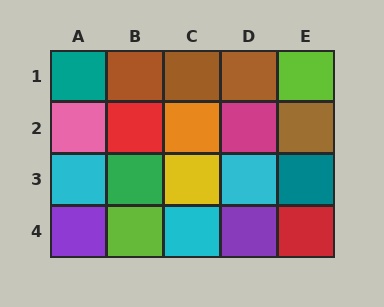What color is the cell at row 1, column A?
Teal.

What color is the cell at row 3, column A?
Cyan.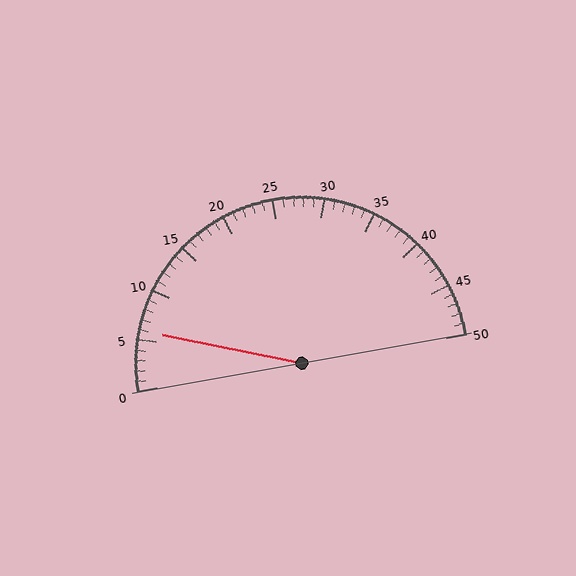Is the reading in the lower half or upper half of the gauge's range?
The reading is in the lower half of the range (0 to 50).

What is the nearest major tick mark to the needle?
The nearest major tick mark is 5.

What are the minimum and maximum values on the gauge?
The gauge ranges from 0 to 50.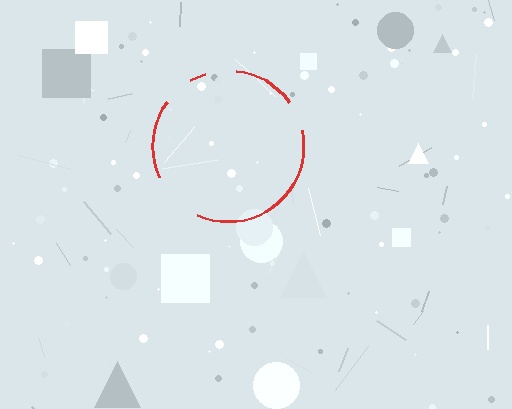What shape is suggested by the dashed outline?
The dashed outline suggests a circle.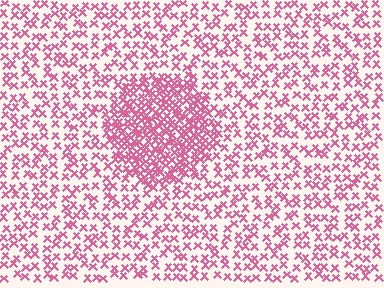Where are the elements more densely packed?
The elements are more densely packed inside the circle boundary.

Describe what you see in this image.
The image contains small pink elements arranged at two different densities. A circle-shaped region is visible where the elements are more densely packed than the surrounding area.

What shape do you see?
I see a circle.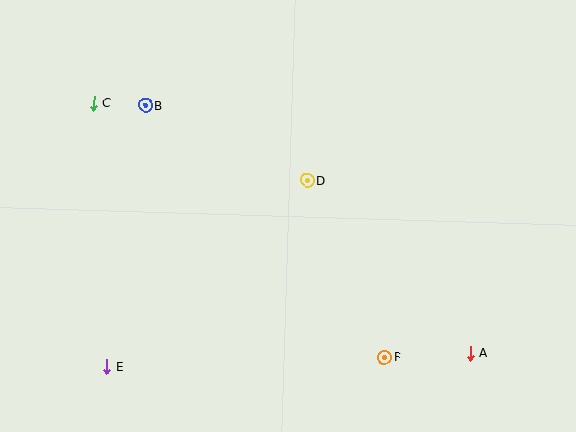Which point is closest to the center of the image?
Point D at (308, 180) is closest to the center.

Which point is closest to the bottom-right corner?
Point A is closest to the bottom-right corner.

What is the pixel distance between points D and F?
The distance between D and F is 193 pixels.